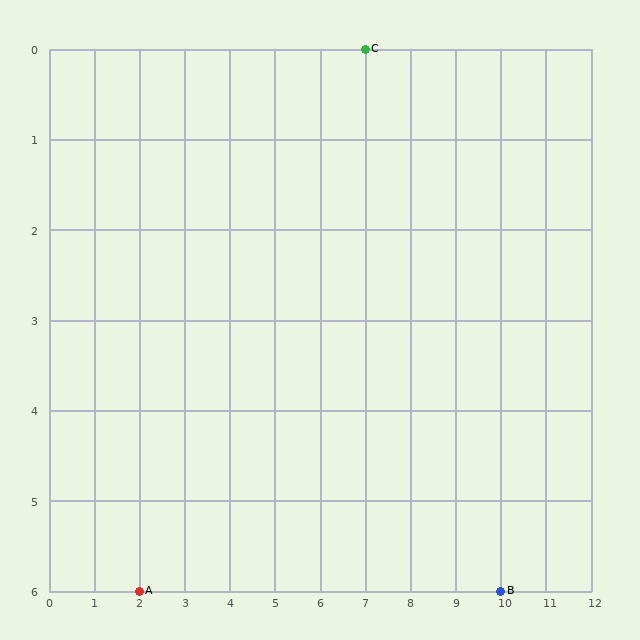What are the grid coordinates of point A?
Point A is at grid coordinates (2, 6).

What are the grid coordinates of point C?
Point C is at grid coordinates (7, 0).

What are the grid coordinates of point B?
Point B is at grid coordinates (10, 6).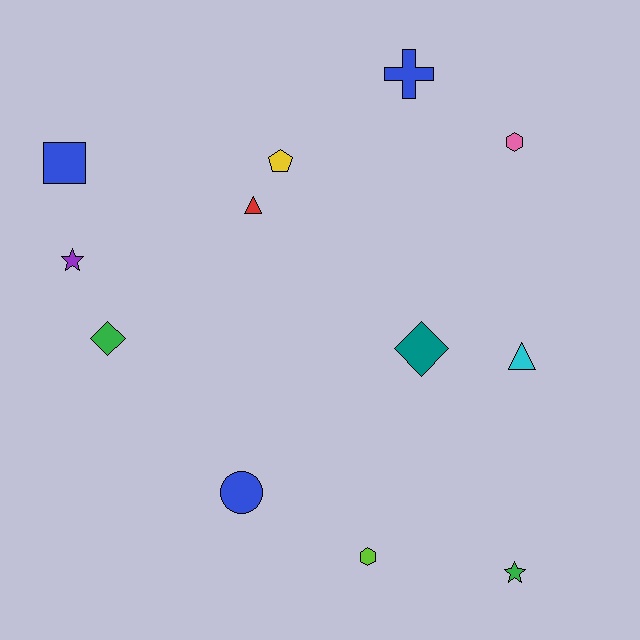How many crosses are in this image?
There is 1 cross.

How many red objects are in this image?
There is 1 red object.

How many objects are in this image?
There are 12 objects.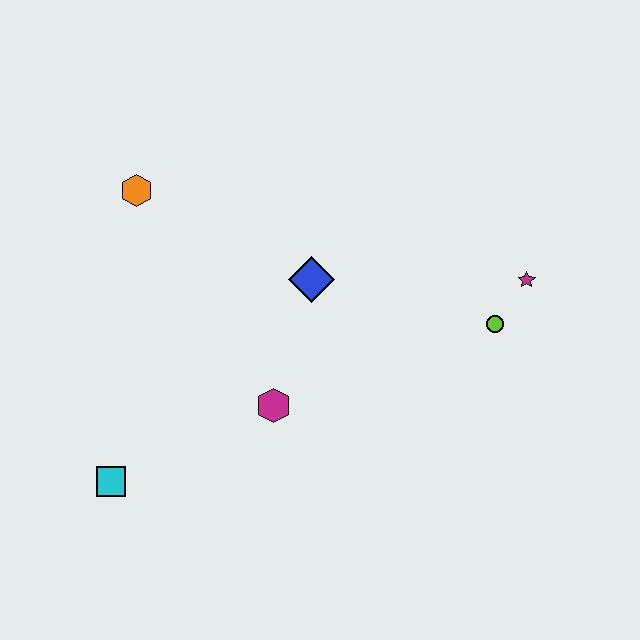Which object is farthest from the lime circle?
The cyan square is farthest from the lime circle.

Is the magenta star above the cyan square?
Yes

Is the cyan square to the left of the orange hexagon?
Yes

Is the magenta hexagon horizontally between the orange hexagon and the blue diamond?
Yes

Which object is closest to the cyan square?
The magenta hexagon is closest to the cyan square.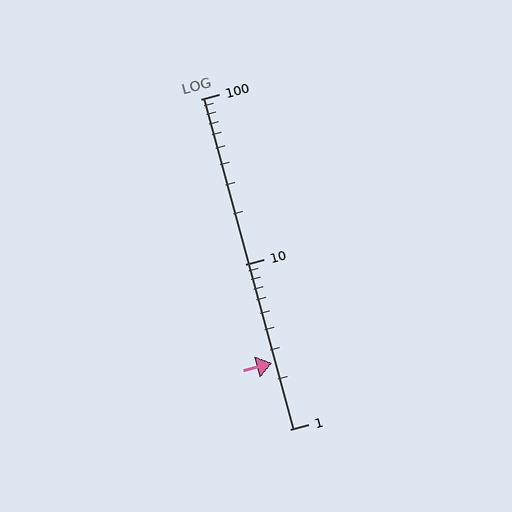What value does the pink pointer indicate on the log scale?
The pointer indicates approximately 2.5.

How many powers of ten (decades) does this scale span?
The scale spans 2 decades, from 1 to 100.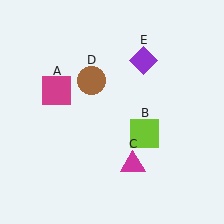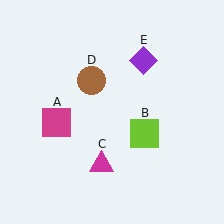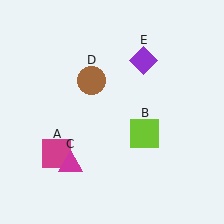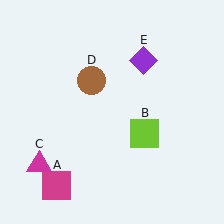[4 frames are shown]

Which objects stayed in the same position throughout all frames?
Lime square (object B) and brown circle (object D) and purple diamond (object E) remained stationary.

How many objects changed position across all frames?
2 objects changed position: magenta square (object A), magenta triangle (object C).